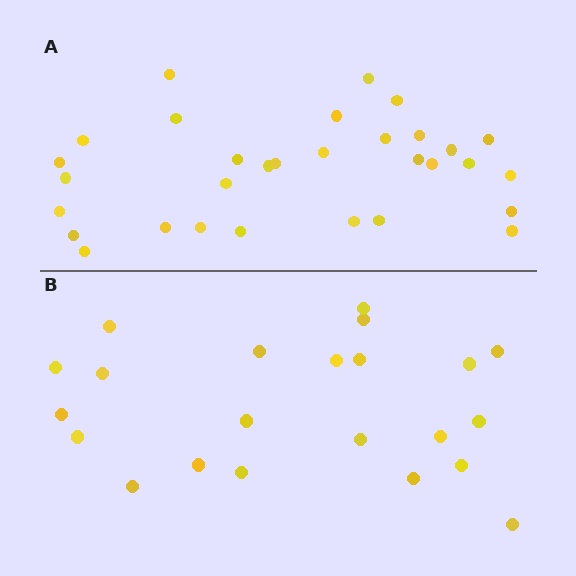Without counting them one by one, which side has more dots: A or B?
Region A (the top region) has more dots.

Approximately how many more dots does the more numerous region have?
Region A has roughly 8 or so more dots than region B.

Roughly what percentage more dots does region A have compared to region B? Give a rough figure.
About 40% more.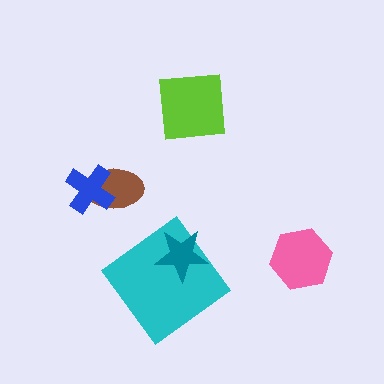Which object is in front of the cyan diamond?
The teal star is in front of the cyan diamond.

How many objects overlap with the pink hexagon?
0 objects overlap with the pink hexagon.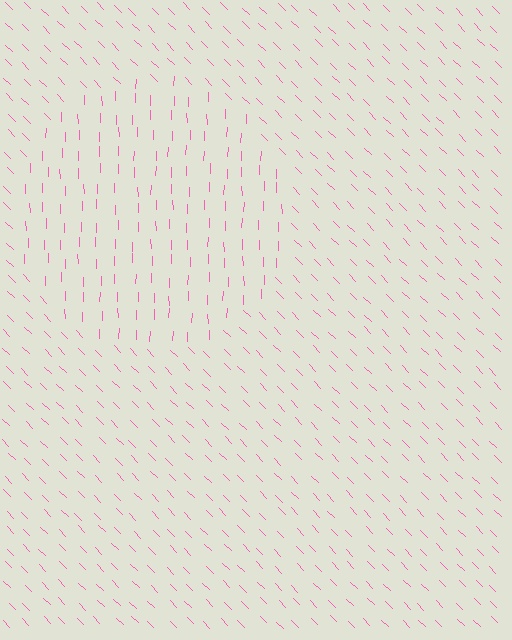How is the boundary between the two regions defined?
The boundary is defined purely by a change in line orientation (approximately 45 degrees difference). All lines are the same color and thickness.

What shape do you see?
I see a circle.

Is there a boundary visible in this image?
Yes, there is a texture boundary formed by a change in line orientation.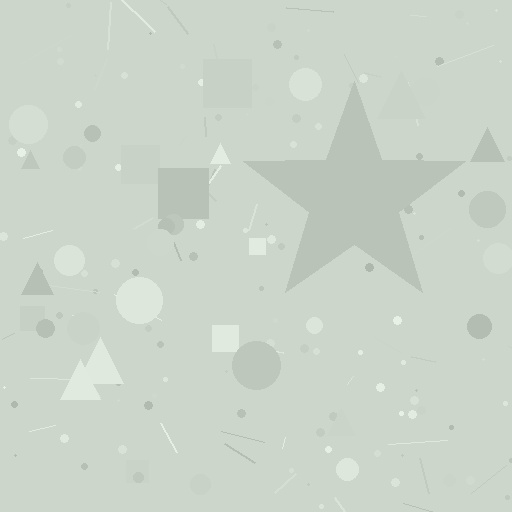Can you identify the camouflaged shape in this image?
The camouflaged shape is a star.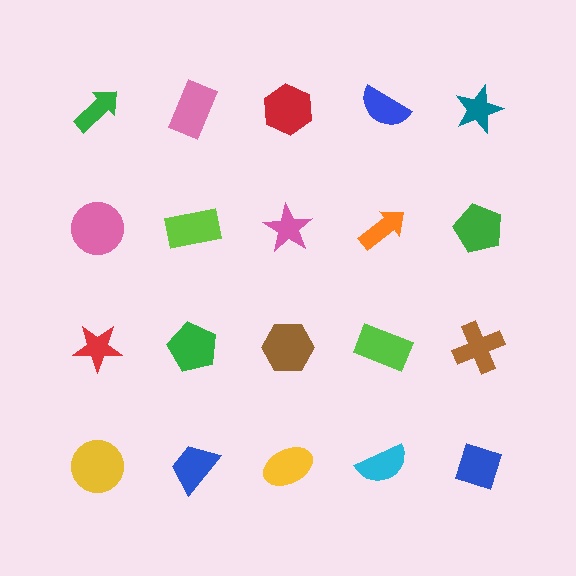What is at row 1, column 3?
A red hexagon.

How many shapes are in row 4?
5 shapes.